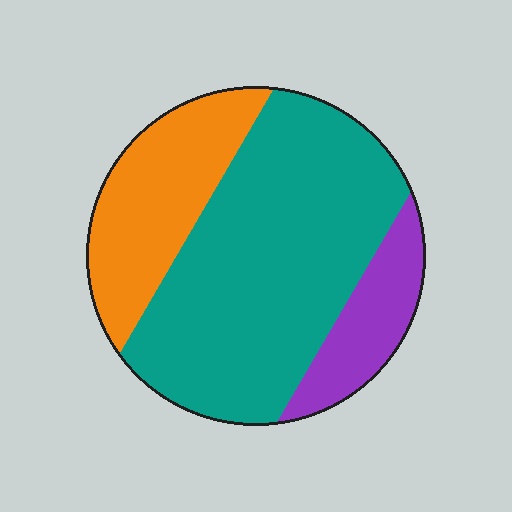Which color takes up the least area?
Purple, at roughly 15%.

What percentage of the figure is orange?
Orange takes up about one quarter (1/4) of the figure.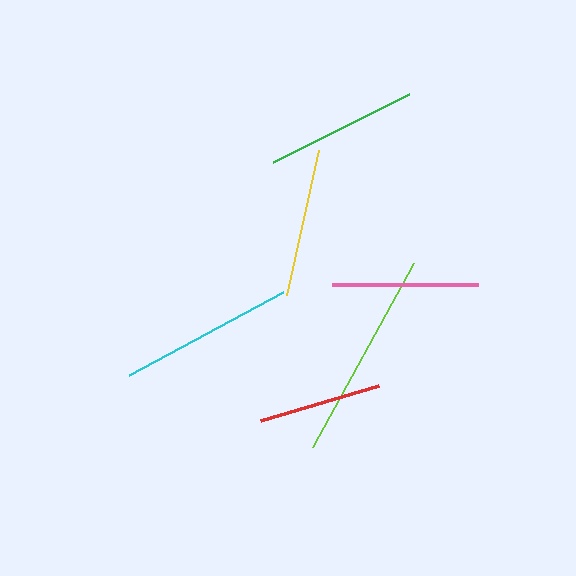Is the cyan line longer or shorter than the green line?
The cyan line is longer than the green line.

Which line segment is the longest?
The lime line is the longest at approximately 210 pixels.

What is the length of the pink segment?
The pink segment is approximately 146 pixels long.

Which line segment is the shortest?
The red line is the shortest at approximately 123 pixels.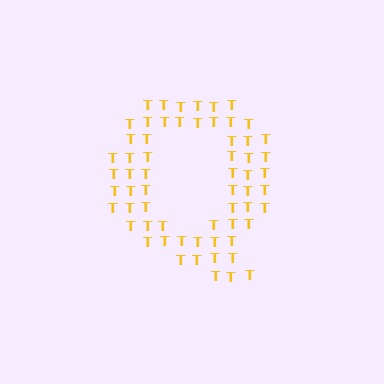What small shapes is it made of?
It is made of small letter T's.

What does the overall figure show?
The overall figure shows the letter Q.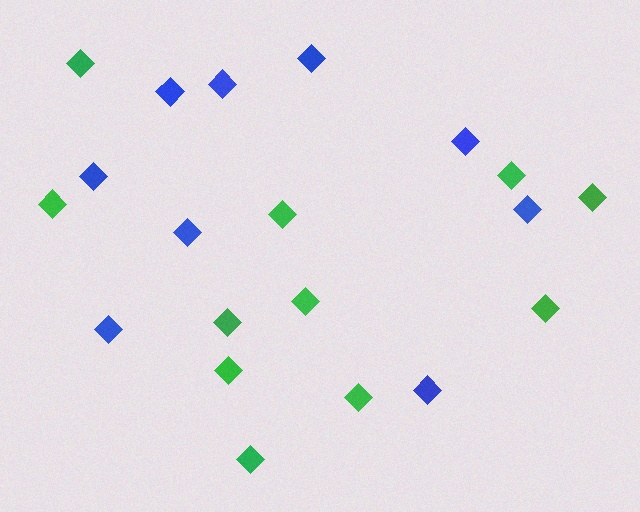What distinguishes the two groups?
There are 2 groups: one group of blue diamonds (9) and one group of green diamonds (11).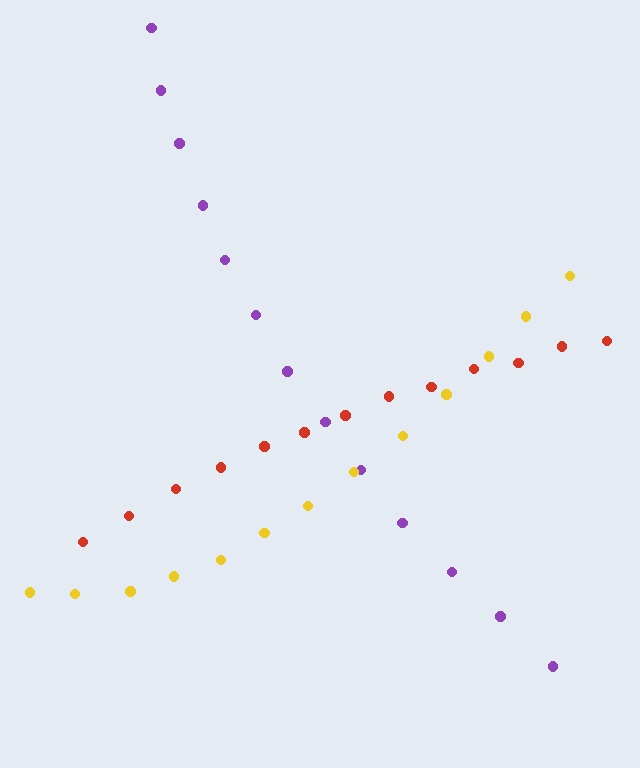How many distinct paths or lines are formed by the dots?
There are 3 distinct paths.